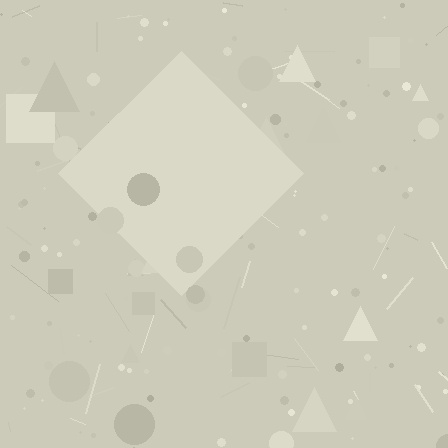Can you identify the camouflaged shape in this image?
The camouflaged shape is a diamond.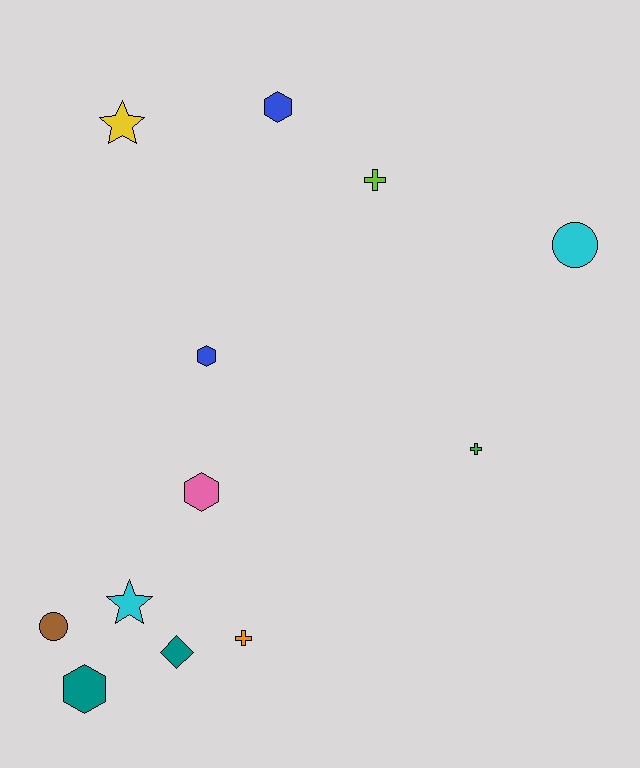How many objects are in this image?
There are 12 objects.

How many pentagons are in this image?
There are no pentagons.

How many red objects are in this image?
There are no red objects.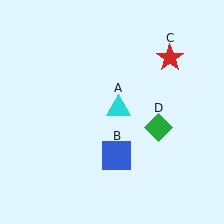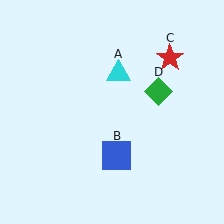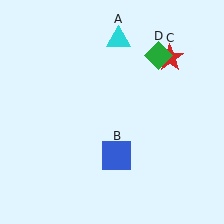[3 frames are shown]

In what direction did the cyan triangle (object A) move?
The cyan triangle (object A) moved up.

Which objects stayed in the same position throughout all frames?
Blue square (object B) and red star (object C) remained stationary.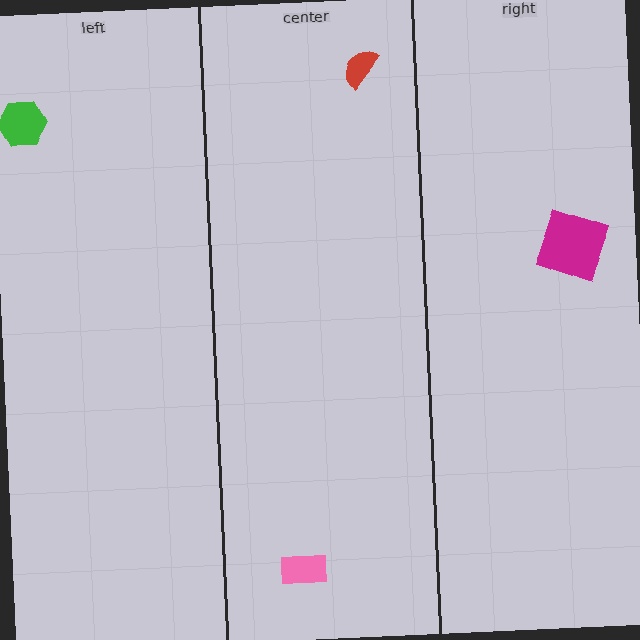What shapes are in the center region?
The pink rectangle, the red semicircle.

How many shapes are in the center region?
2.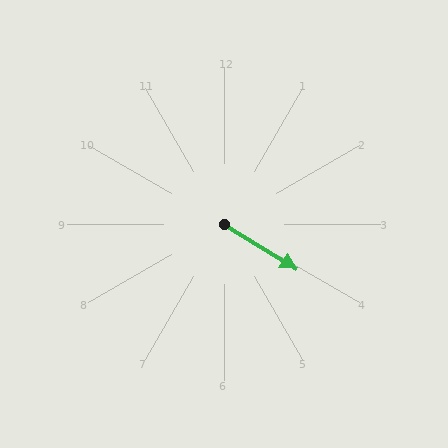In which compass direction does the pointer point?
Southeast.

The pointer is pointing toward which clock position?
Roughly 4 o'clock.